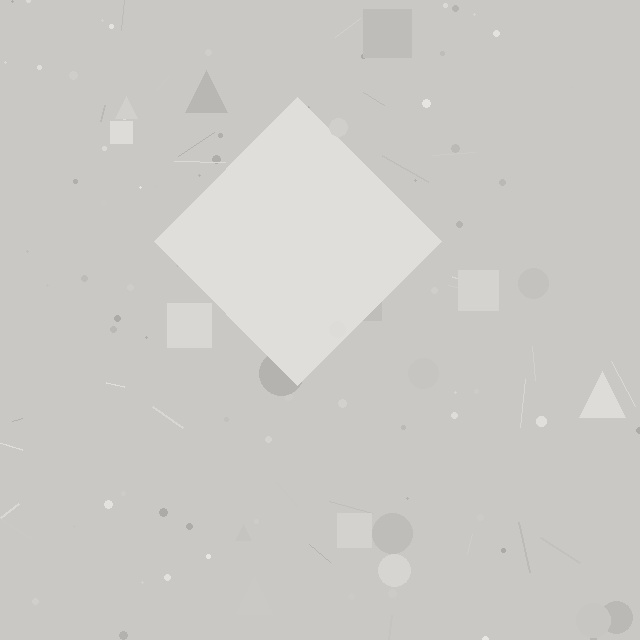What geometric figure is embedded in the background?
A diamond is embedded in the background.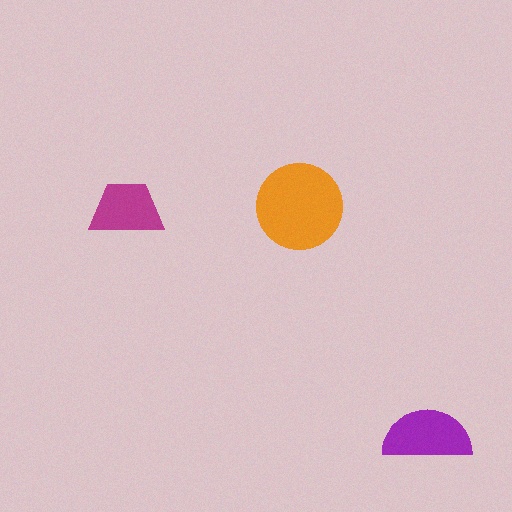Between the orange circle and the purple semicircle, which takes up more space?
The orange circle.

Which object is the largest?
The orange circle.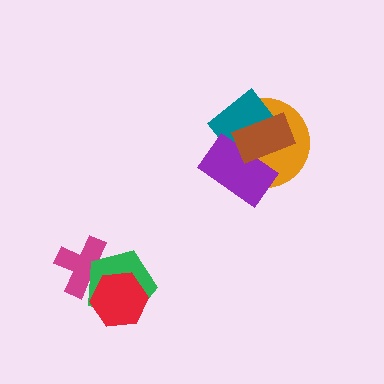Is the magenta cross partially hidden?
Yes, it is partially covered by another shape.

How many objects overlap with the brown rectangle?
3 objects overlap with the brown rectangle.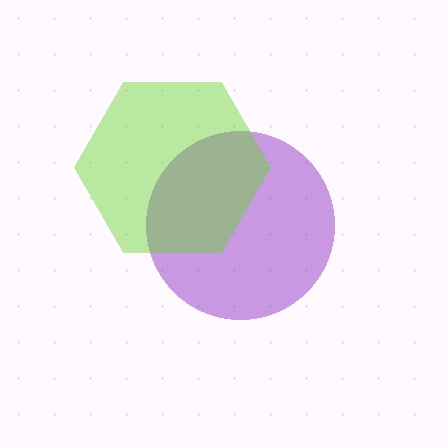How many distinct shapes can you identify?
There are 2 distinct shapes: a purple circle, a lime hexagon.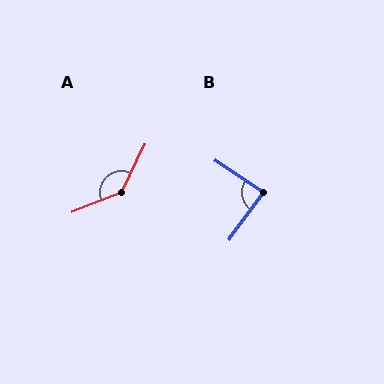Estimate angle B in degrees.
Approximately 87 degrees.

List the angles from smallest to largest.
B (87°), A (137°).